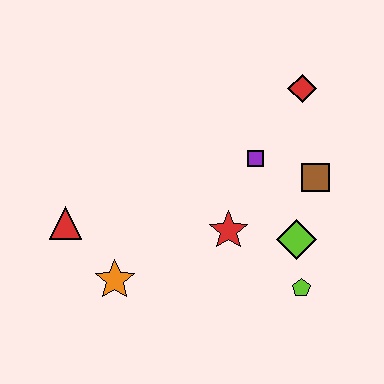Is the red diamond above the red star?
Yes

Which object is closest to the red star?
The lime diamond is closest to the red star.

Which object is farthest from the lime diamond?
The red triangle is farthest from the lime diamond.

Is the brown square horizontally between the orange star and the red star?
No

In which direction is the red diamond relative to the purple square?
The red diamond is above the purple square.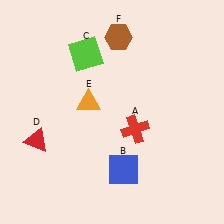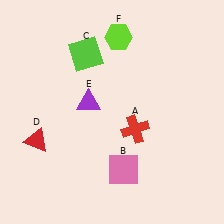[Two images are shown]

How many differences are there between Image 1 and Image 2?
There are 3 differences between the two images.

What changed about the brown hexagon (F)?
In Image 1, F is brown. In Image 2, it changed to lime.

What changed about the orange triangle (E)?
In Image 1, E is orange. In Image 2, it changed to purple.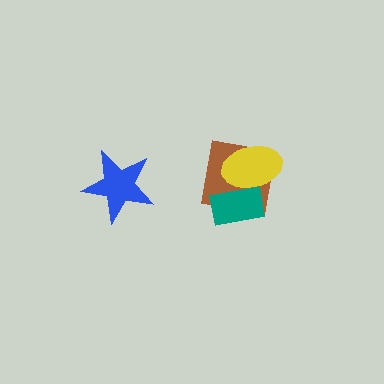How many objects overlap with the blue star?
0 objects overlap with the blue star.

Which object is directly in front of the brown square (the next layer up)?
The teal rectangle is directly in front of the brown square.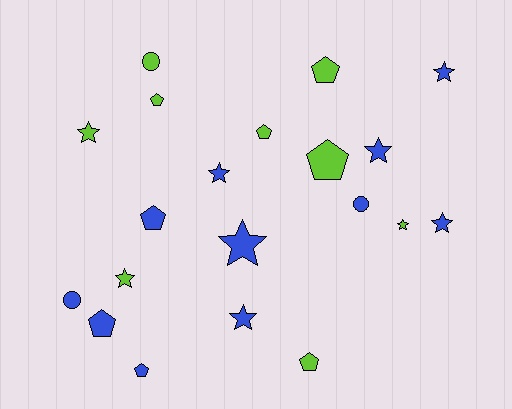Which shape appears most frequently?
Star, with 9 objects.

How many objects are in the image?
There are 20 objects.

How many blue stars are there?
There are 6 blue stars.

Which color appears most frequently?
Blue, with 11 objects.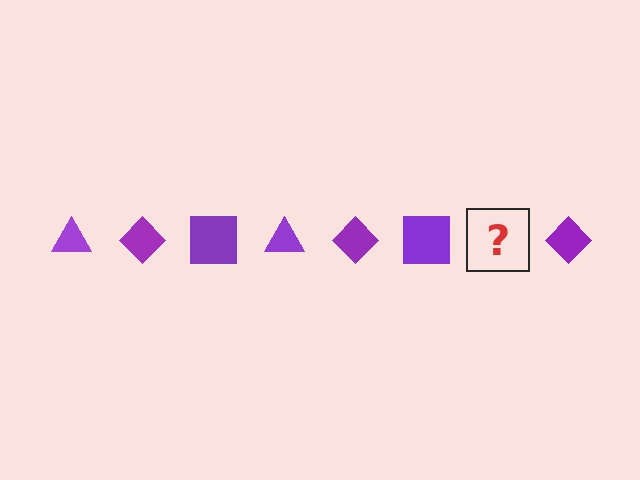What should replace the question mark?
The question mark should be replaced with a purple triangle.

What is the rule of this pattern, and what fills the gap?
The rule is that the pattern cycles through triangle, diamond, square shapes in purple. The gap should be filled with a purple triangle.